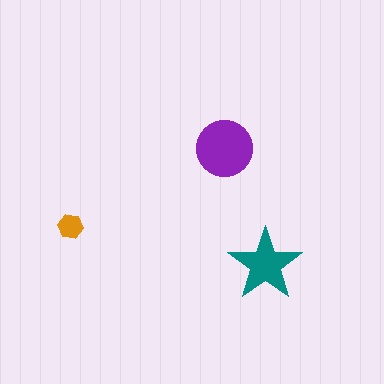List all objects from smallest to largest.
The orange hexagon, the teal star, the purple circle.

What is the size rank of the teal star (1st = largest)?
2nd.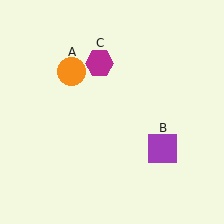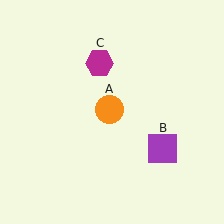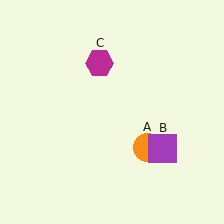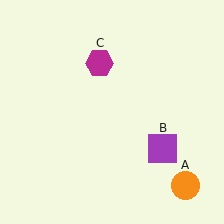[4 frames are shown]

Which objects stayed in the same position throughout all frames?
Purple square (object B) and magenta hexagon (object C) remained stationary.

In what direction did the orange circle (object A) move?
The orange circle (object A) moved down and to the right.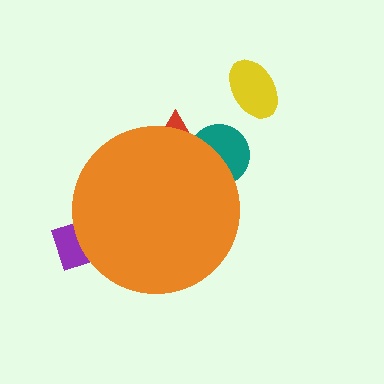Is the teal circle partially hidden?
Yes, the teal circle is partially hidden behind the orange circle.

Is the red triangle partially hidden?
Yes, the red triangle is partially hidden behind the orange circle.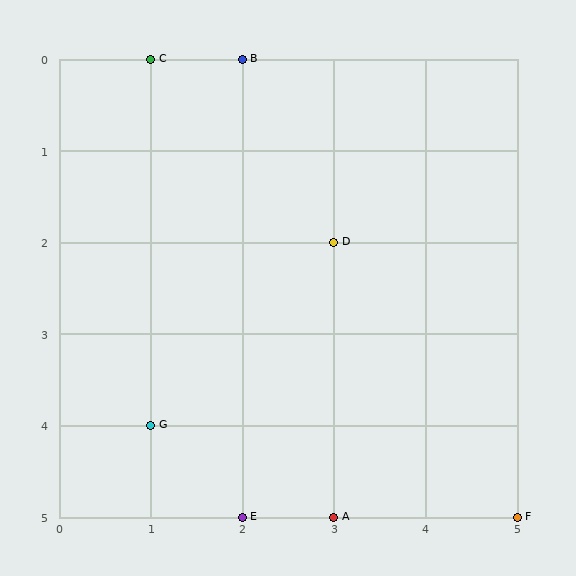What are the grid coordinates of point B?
Point B is at grid coordinates (2, 0).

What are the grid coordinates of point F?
Point F is at grid coordinates (5, 5).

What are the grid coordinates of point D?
Point D is at grid coordinates (3, 2).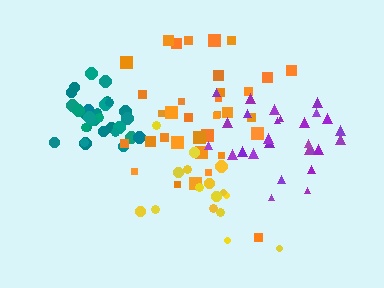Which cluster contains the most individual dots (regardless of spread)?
Orange (35).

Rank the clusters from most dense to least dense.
teal, purple, orange, yellow.